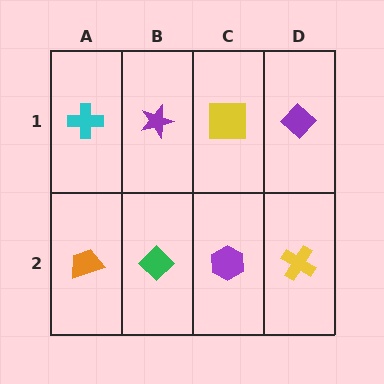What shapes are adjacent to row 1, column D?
A yellow cross (row 2, column D), a yellow square (row 1, column C).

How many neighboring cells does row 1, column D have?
2.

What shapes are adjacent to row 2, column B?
A purple star (row 1, column B), an orange trapezoid (row 2, column A), a purple hexagon (row 2, column C).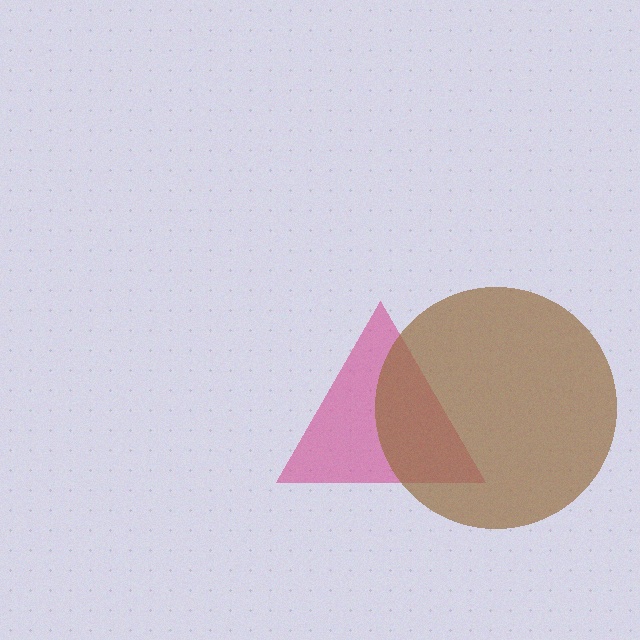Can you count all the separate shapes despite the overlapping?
Yes, there are 2 separate shapes.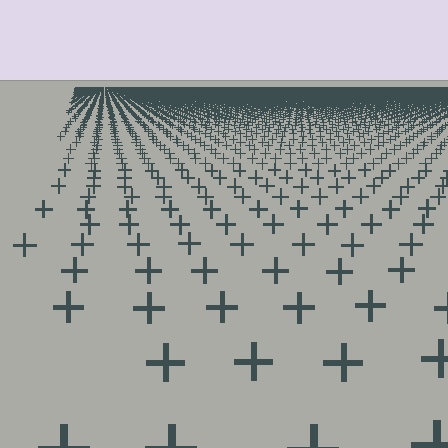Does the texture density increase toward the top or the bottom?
Density increases toward the top.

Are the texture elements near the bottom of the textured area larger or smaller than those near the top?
Larger. Near the bottom, elements are closer to the viewer and appear at a bigger on-screen size.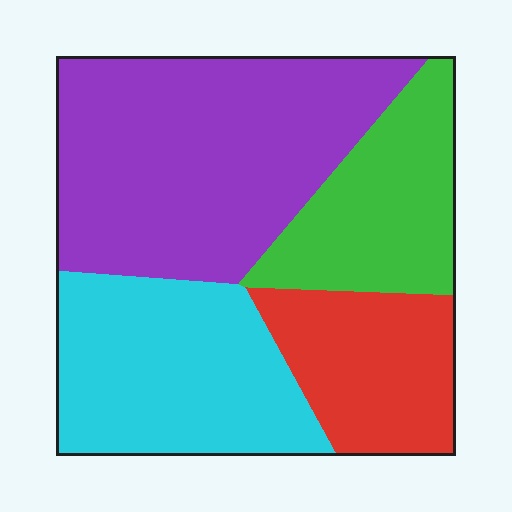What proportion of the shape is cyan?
Cyan takes up about one quarter (1/4) of the shape.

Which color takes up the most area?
Purple, at roughly 40%.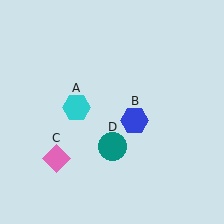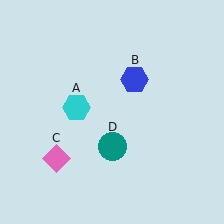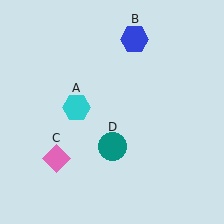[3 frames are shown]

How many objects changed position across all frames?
1 object changed position: blue hexagon (object B).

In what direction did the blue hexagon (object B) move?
The blue hexagon (object B) moved up.